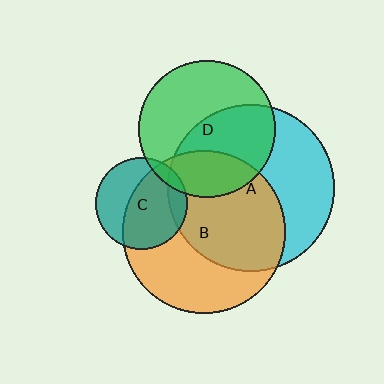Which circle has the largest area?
Circle A (cyan).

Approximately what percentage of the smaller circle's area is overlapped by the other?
Approximately 10%.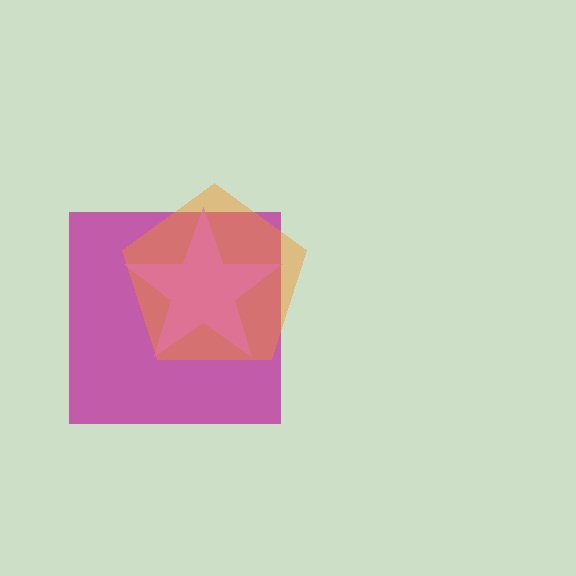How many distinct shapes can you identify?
There are 3 distinct shapes: a magenta square, an orange pentagon, a pink star.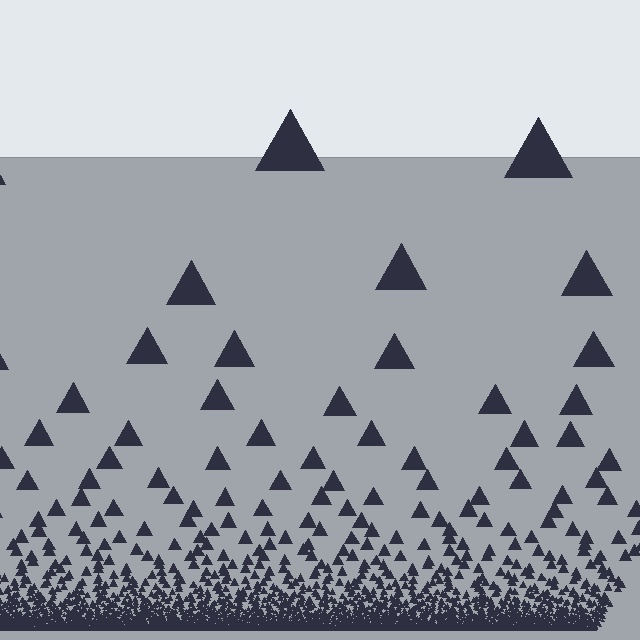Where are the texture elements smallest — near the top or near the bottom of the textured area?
Near the bottom.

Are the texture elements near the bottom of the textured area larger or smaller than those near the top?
Smaller. The gradient is inverted — elements near the bottom are smaller and denser.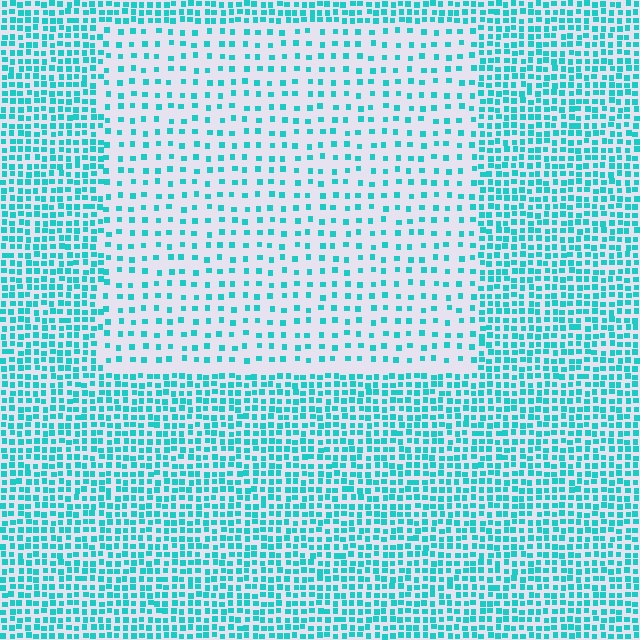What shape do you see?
I see a rectangle.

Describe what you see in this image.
The image contains small cyan elements arranged at two different densities. A rectangle-shaped region is visible where the elements are less densely packed than the surrounding area.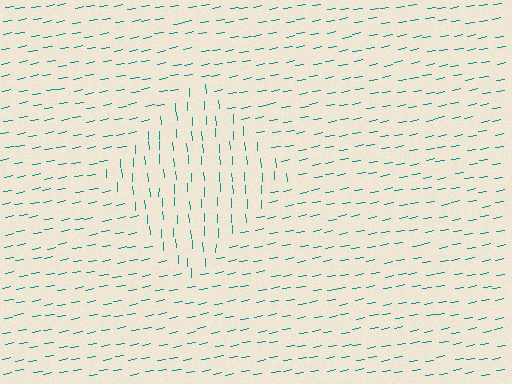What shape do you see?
I see a diamond.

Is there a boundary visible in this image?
Yes, there is a texture boundary formed by a change in line orientation.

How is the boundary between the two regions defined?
The boundary is defined purely by a change in line orientation (approximately 82 degrees difference). All lines are the same color and thickness.